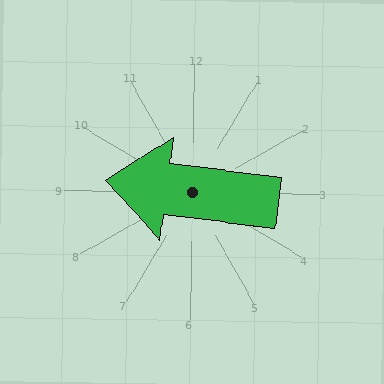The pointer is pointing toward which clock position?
Roughly 9 o'clock.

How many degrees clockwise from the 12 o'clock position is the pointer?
Approximately 277 degrees.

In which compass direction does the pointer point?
West.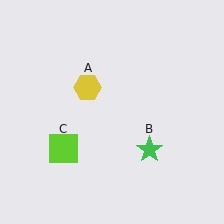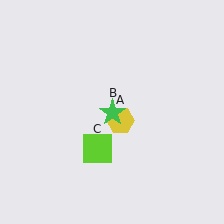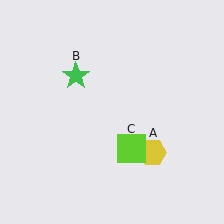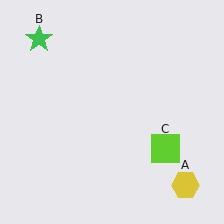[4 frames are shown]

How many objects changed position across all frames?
3 objects changed position: yellow hexagon (object A), green star (object B), lime square (object C).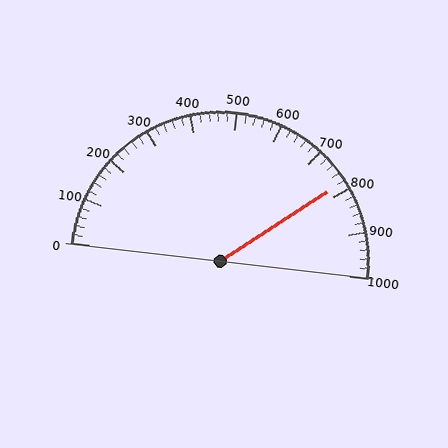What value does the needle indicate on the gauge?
The needle indicates approximately 780.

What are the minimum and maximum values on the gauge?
The gauge ranges from 0 to 1000.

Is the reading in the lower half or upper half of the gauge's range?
The reading is in the upper half of the range (0 to 1000).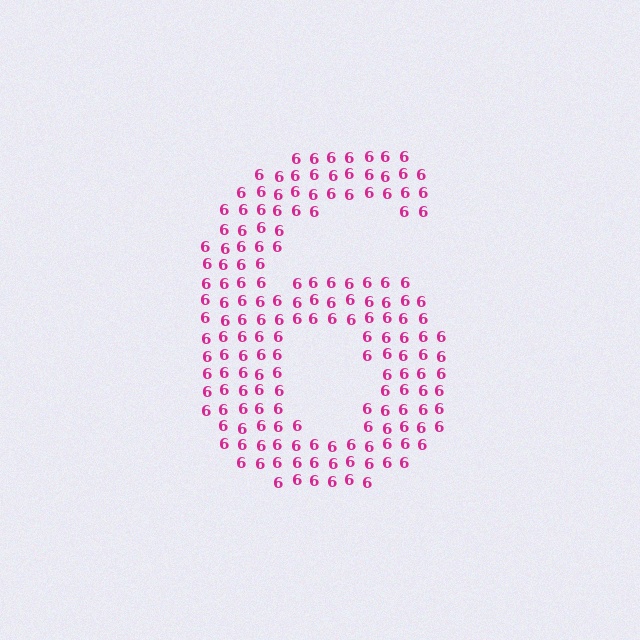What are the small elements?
The small elements are digit 6's.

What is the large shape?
The large shape is the digit 6.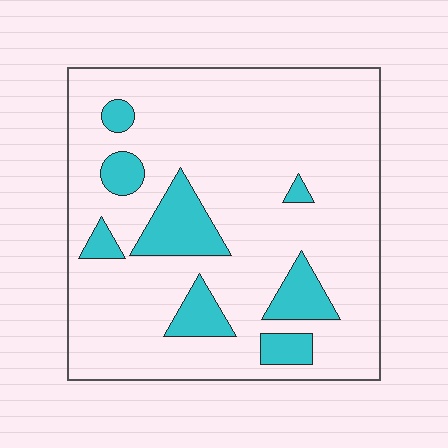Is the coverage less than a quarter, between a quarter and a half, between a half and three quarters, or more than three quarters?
Less than a quarter.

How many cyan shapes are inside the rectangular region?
8.